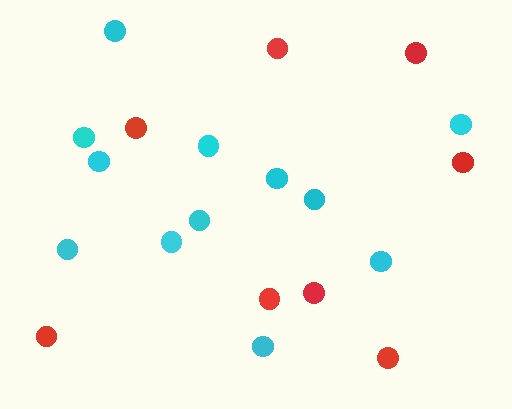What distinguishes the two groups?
There are 2 groups: one group of red circles (8) and one group of cyan circles (12).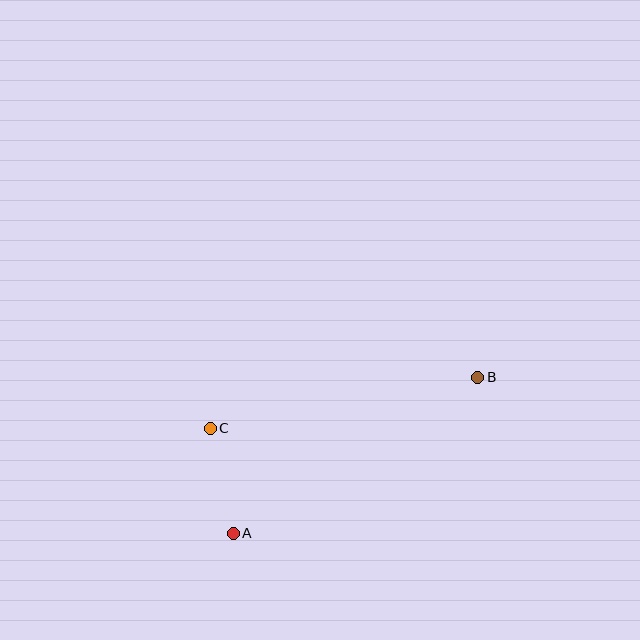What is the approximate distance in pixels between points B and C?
The distance between B and C is approximately 272 pixels.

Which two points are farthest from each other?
Points A and B are farthest from each other.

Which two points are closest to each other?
Points A and C are closest to each other.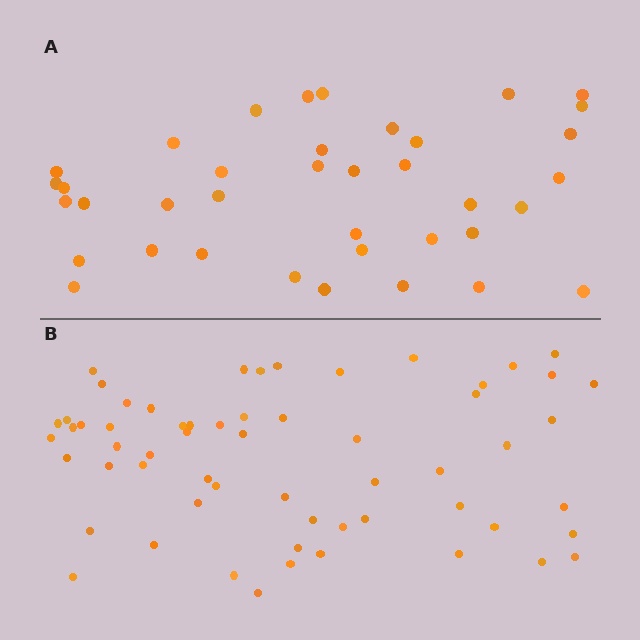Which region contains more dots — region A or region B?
Region B (the bottom region) has more dots.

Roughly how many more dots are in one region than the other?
Region B has approximately 20 more dots than region A.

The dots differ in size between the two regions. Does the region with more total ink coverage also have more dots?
No. Region A has more total ink coverage because its dots are larger, but region B actually contains more individual dots. Total area can be misleading — the number of items is what matters here.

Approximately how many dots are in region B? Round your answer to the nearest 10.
About 60 dots.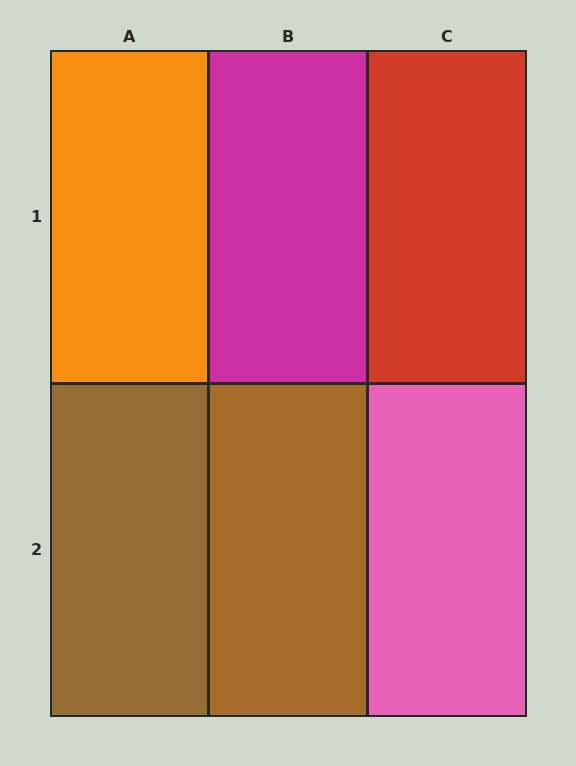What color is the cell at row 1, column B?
Magenta.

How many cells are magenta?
1 cell is magenta.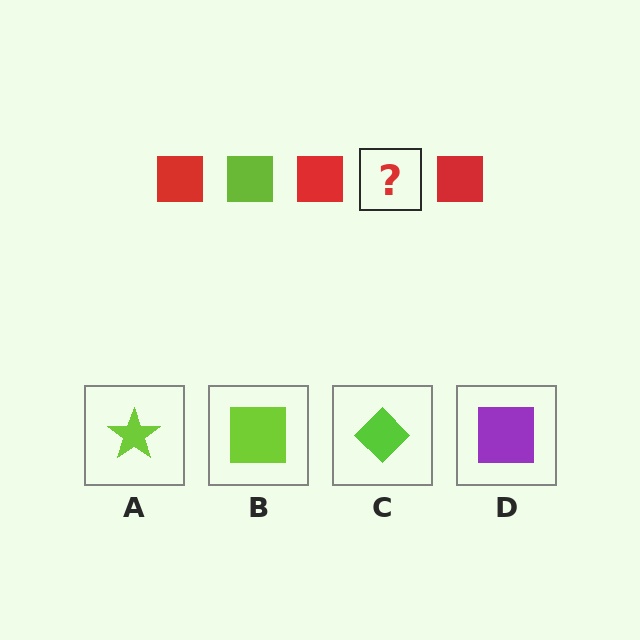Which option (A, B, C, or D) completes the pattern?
B.